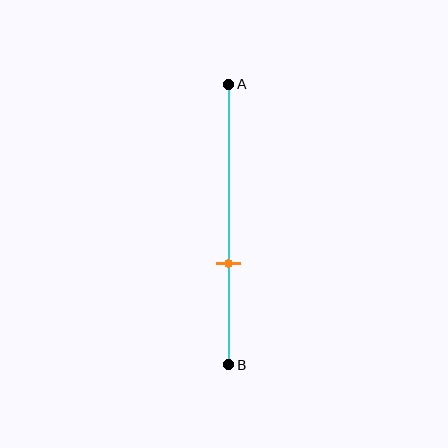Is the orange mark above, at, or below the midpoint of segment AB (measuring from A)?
The orange mark is below the midpoint of segment AB.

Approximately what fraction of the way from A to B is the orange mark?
The orange mark is approximately 65% of the way from A to B.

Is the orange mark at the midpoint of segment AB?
No, the mark is at about 65% from A, not at the 50% midpoint.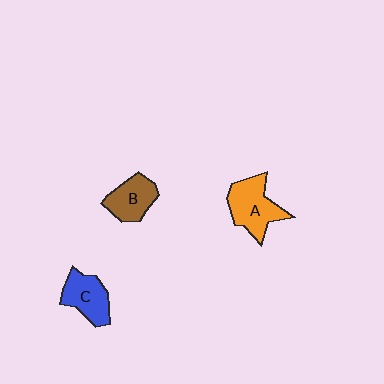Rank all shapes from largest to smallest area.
From largest to smallest: A (orange), C (blue), B (brown).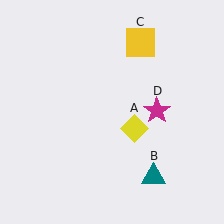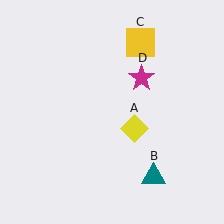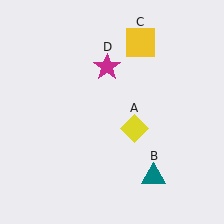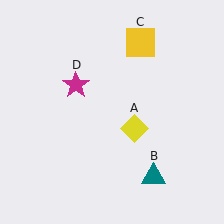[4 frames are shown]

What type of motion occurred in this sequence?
The magenta star (object D) rotated counterclockwise around the center of the scene.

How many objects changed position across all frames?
1 object changed position: magenta star (object D).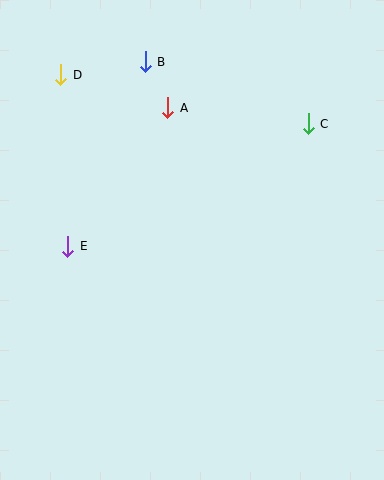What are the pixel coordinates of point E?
Point E is at (68, 246).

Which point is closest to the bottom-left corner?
Point E is closest to the bottom-left corner.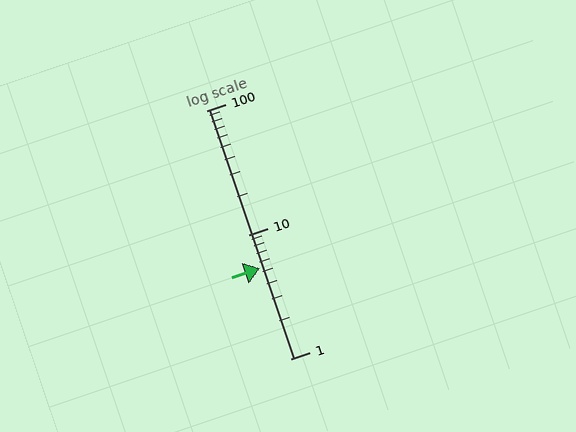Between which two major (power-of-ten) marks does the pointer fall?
The pointer is between 1 and 10.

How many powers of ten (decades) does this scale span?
The scale spans 2 decades, from 1 to 100.